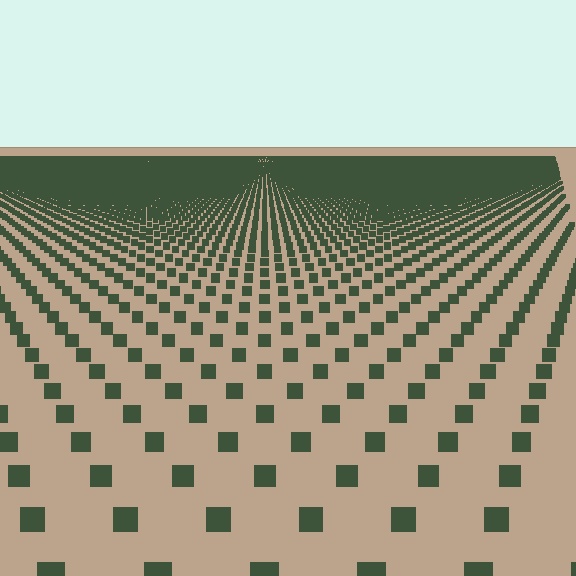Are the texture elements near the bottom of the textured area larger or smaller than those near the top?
Larger. Near the bottom, elements are closer to the viewer and appear at a bigger on-screen size.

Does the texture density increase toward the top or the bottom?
Density increases toward the top.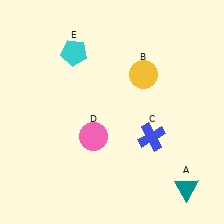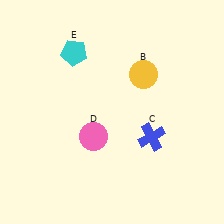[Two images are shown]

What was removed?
The teal triangle (A) was removed in Image 2.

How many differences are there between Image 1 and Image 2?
There is 1 difference between the two images.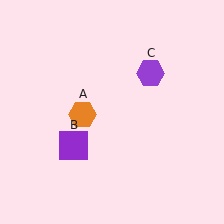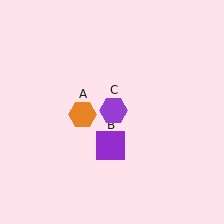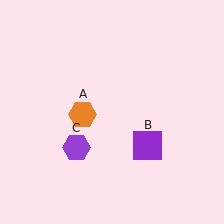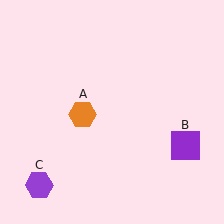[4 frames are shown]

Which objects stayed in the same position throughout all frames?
Orange hexagon (object A) remained stationary.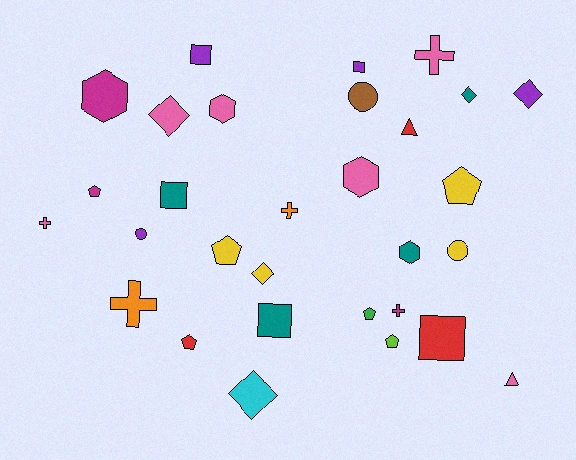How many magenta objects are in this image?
There are 3 magenta objects.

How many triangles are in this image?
There are 2 triangles.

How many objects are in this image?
There are 30 objects.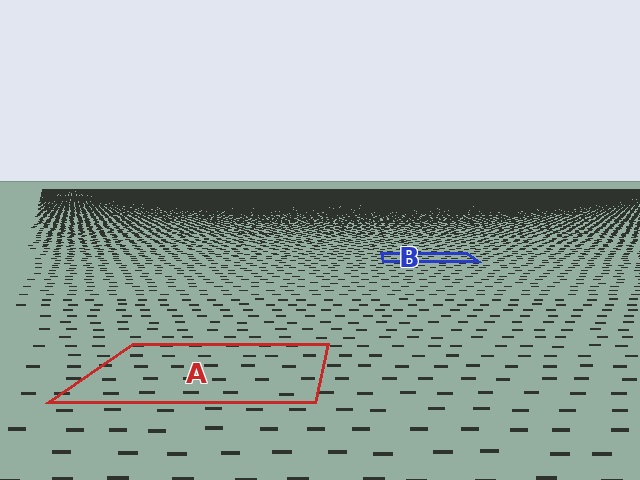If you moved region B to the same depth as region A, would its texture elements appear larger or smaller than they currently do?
They would appear larger. At a closer depth, the same texture elements are projected at a bigger on-screen size.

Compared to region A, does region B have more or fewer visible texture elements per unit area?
Region B has more texture elements per unit area — they are packed more densely because it is farther away.